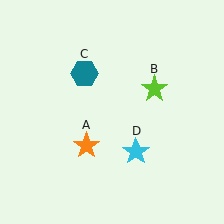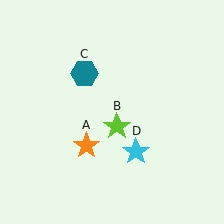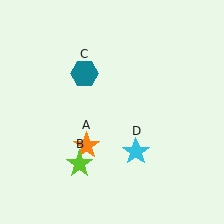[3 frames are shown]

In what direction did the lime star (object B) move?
The lime star (object B) moved down and to the left.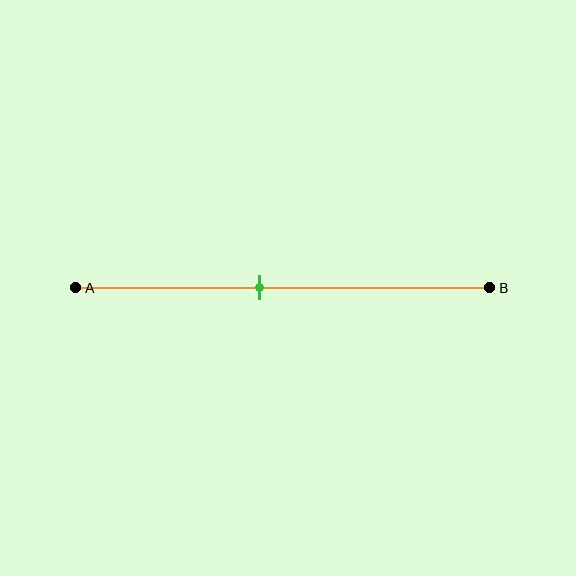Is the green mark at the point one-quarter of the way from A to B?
No, the mark is at about 45% from A, not at the 25% one-quarter point.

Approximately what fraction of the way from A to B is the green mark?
The green mark is approximately 45% of the way from A to B.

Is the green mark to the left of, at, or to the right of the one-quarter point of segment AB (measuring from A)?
The green mark is to the right of the one-quarter point of segment AB.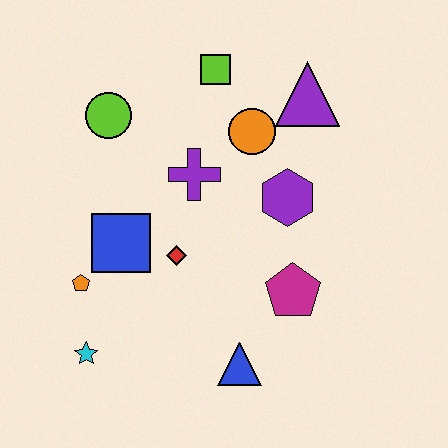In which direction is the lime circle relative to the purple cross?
The lime circle is to the left of the purple cross.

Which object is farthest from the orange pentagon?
The purple triangle is farthest from the orange pentagon.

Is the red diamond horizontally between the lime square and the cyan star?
Yes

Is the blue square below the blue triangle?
No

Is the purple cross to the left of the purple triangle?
Yes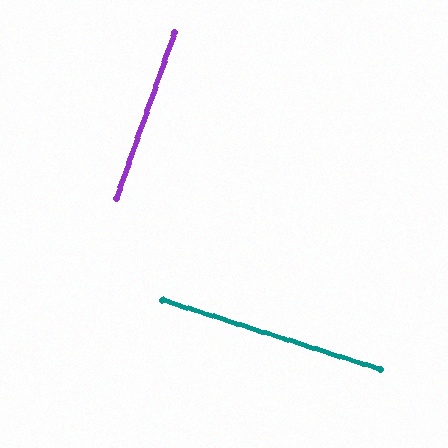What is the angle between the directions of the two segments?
Approximately 88 degrees.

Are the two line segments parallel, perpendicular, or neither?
Perpendicular — they meet at approximately 88°.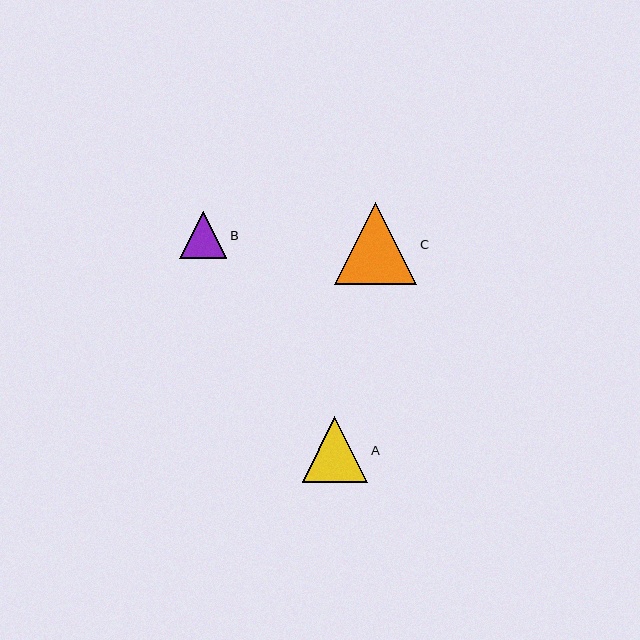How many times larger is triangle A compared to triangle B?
Triangle A is approximately 1.4 times the size of triangle B.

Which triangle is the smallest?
Triangle B is the smallest with a size of approximately 47 pixels.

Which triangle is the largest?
Triangle C is the largest with a size of approximately 82 pixels.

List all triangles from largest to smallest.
From largest to smallest: C, A, B.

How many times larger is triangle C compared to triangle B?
Triangle C is approximately 1.7 times the size of triangle B.